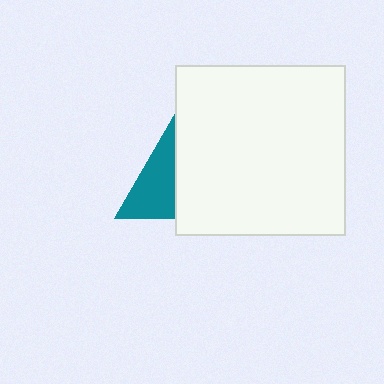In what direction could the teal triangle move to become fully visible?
The teal triangle could move left. That would shift it out from behind the white square entirely.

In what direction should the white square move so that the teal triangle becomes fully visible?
The white square should move right. That is the shortest direction to clear the overlap and leave the teal triangle fully visible.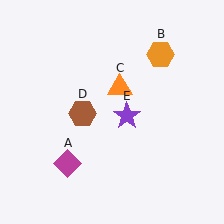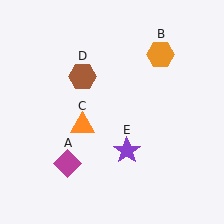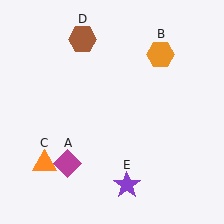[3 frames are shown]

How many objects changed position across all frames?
3 objects changed position: orange triangle (object C), brown hexagon (object D), purple star (object E).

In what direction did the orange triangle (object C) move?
The orange triangle (object C) moved down and to the left.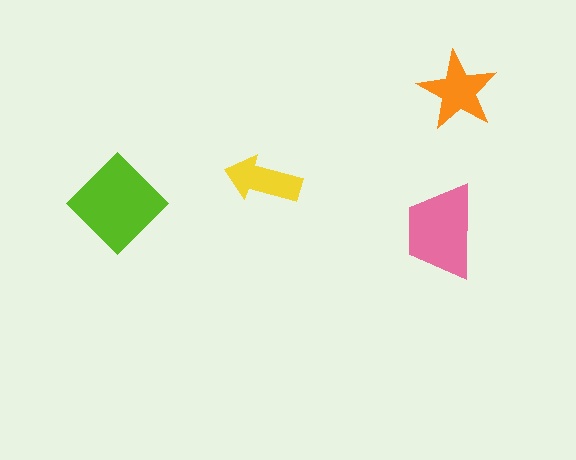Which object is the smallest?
The yellow arrow.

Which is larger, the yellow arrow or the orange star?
The orange star.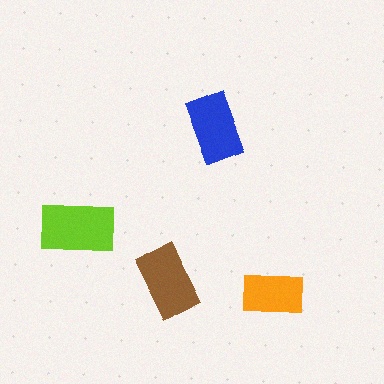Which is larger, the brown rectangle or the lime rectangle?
The lime one.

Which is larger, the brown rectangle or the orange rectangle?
The brown one.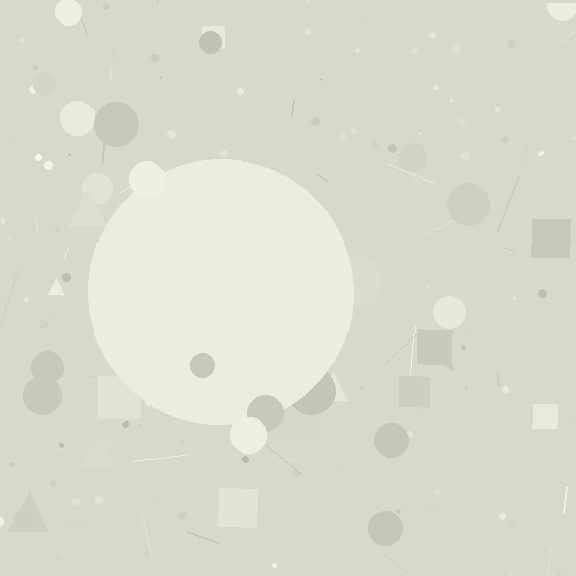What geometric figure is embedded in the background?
A circle is embedded in the background.